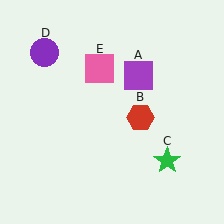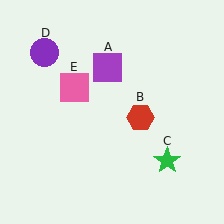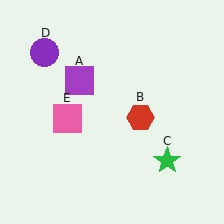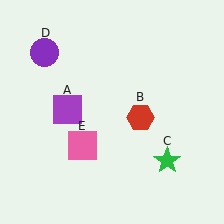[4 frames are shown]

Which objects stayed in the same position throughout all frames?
Red hexagon (object B) and green star (object C) and purple circle (object D) remained stationary.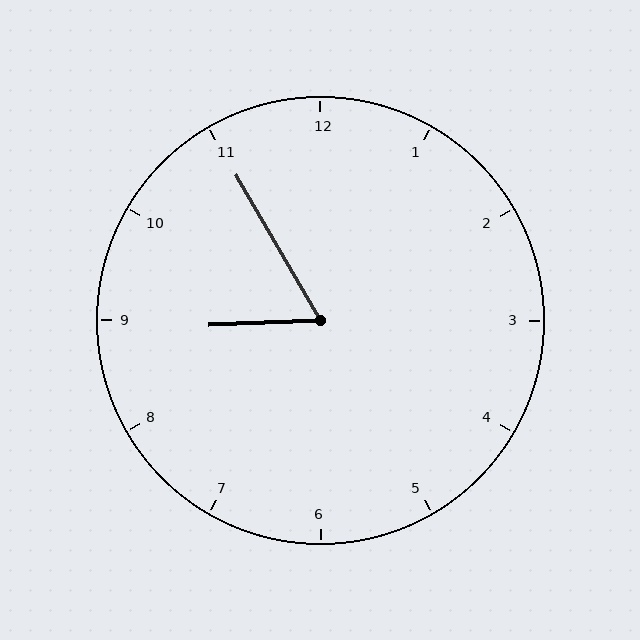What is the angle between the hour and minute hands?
Approximately 62 degrees.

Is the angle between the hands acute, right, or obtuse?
It is acute.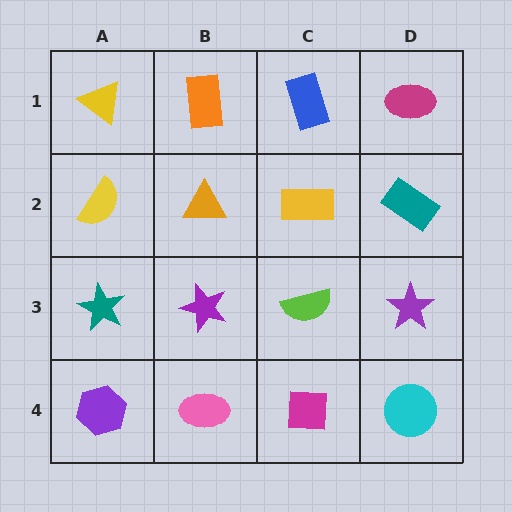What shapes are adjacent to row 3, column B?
An orange triangle (row 2, column B), a pink ellipse (row 4, column B), a teal star (row 3, column A), a lime semicircle (row 3, column C).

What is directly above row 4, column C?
A lime semicircle.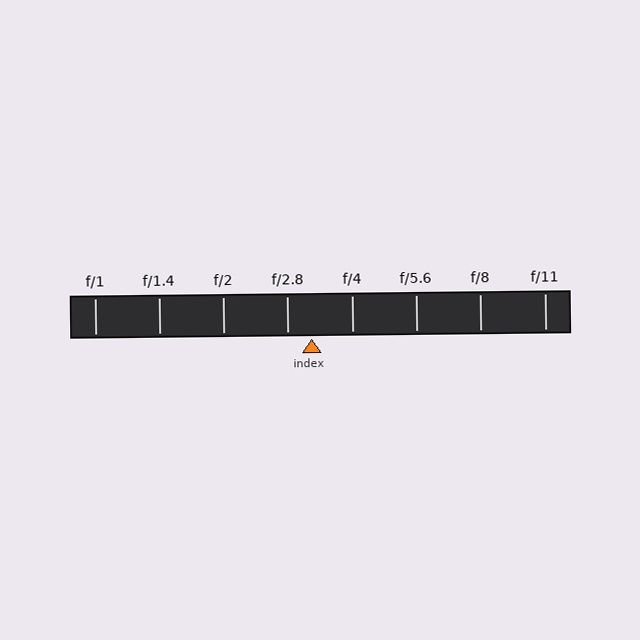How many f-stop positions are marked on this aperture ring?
There are 8 f-stop positions marked.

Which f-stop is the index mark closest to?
The index mark is closest to f/2.8.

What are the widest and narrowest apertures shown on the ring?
The widest aperture shown is f/1 and the narrowest is f/11.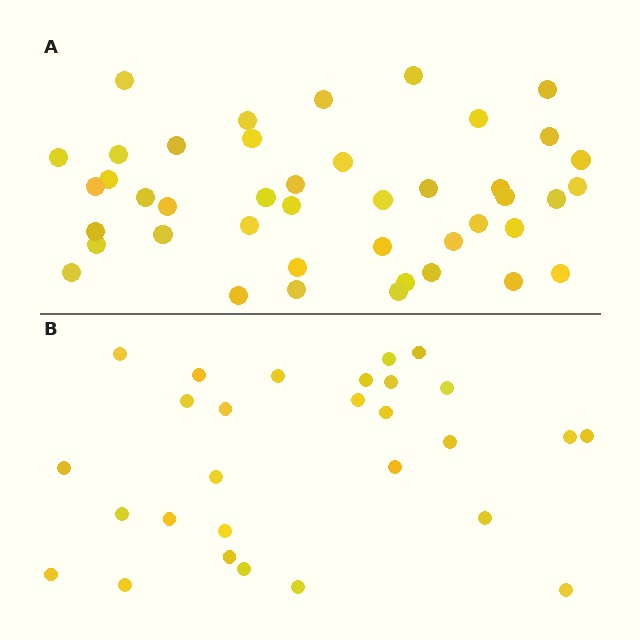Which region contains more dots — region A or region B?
Region A (the top region) has more dots.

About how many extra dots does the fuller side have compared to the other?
Region A has approximately 15 more dots than region B.